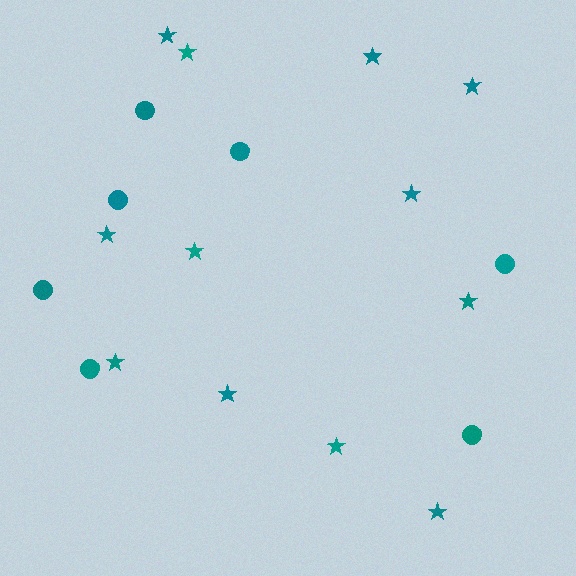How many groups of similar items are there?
There are 2 groups: one group of stars (12) and one group of circles (7).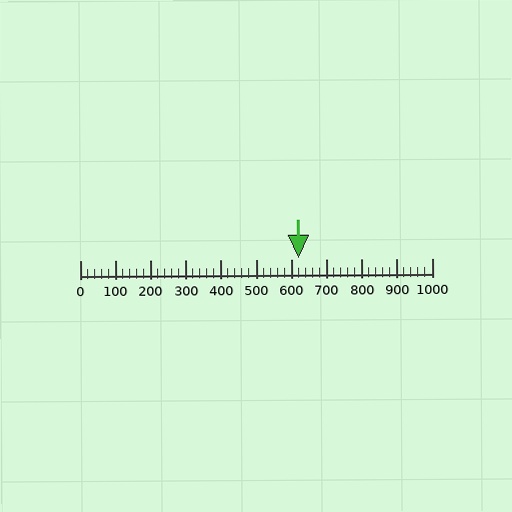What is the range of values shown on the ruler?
The ruler shows values from 0 to 1000.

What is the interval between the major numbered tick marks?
The major tick marks are spaced 100 units apart.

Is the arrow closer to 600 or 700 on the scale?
The arrow is closer to 600.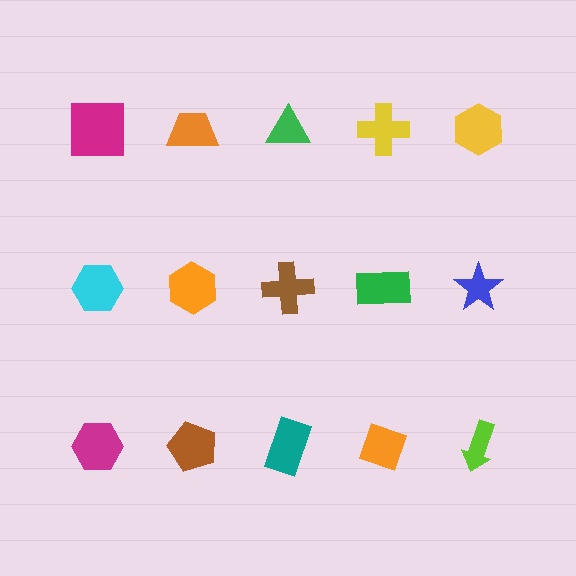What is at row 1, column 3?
A green triangle.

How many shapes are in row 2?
5 shapes.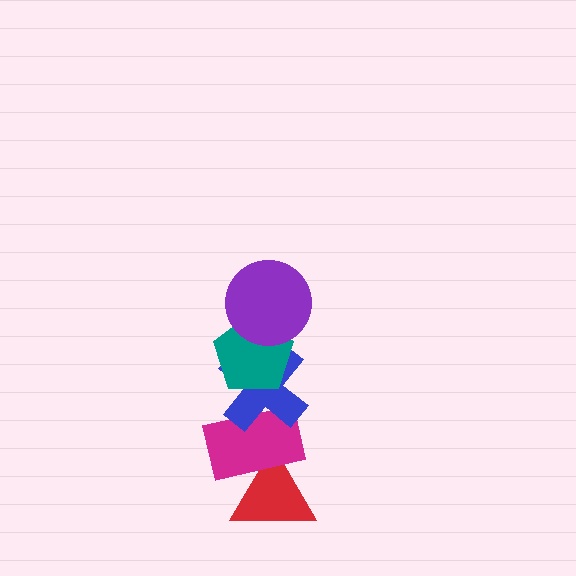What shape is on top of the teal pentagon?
The purple circle is on top of the teal pentagon.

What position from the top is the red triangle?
The red triangle is 5th from the top.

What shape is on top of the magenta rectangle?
The blue cross is on top of the magenta rectangle.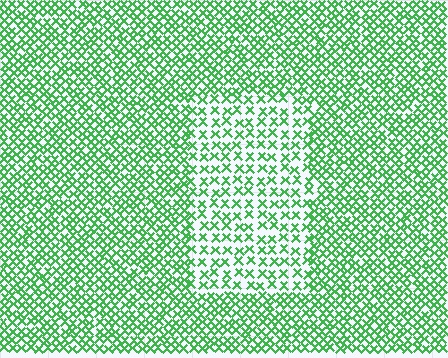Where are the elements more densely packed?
The elements are more densely packed outside the rectangle boundary.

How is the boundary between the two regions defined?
The boundary is defined by a change in element density (approximately 1.8x ratio). All elements are the same color, size, and shape.